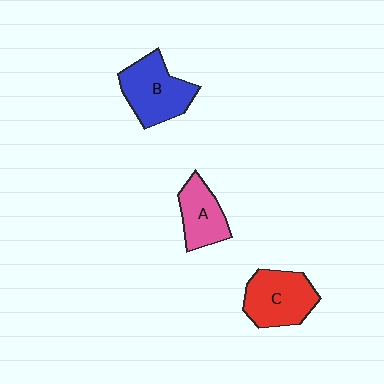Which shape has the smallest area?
Shape A (pink).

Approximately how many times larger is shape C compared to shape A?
Approximately 1.3 times.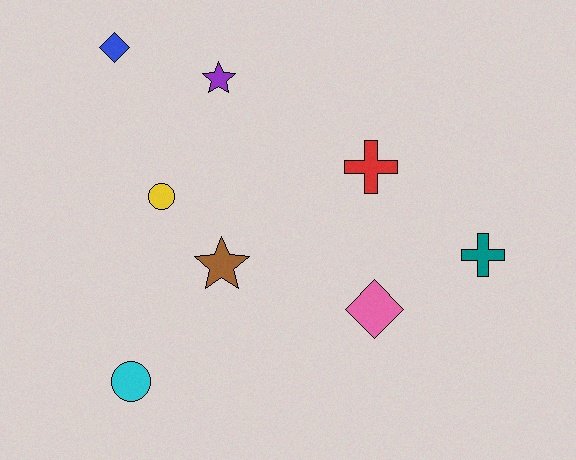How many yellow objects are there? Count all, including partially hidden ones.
There is 1 yellow object.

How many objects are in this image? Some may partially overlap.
There are 8 objects.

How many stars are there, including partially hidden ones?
There are 2 stars.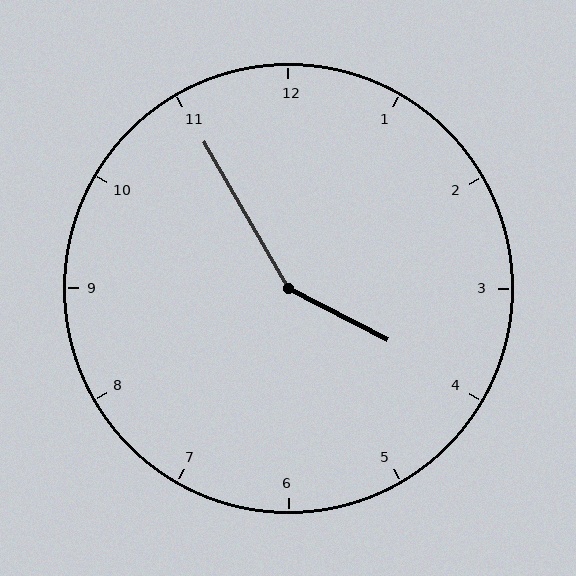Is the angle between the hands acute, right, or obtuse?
It is obtuse.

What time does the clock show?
3:55.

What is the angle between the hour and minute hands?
Approximately 148 degrees.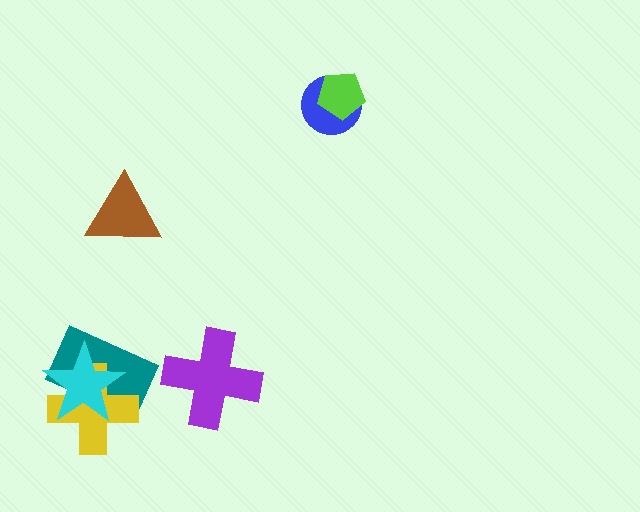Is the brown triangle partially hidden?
No, no other shape covers it.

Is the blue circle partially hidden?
Yes, it is partially covered by another shape.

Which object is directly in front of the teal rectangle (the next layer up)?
The yellow cross is directly in front of the teal rectangle.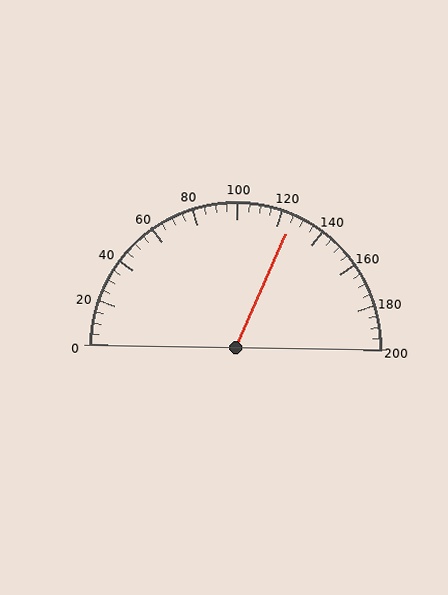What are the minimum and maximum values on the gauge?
The gauge ranges from 0 to 200.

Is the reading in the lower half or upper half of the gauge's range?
The reading is in the upper half of the range (0 to 200).